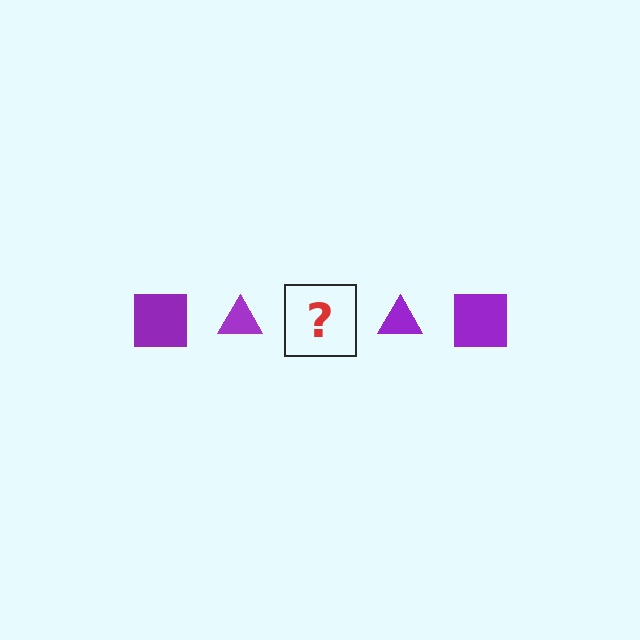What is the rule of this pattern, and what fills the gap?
The rule is that the pattern cycles through square, triangle shapes in purple. The gap should be filled with a purple square.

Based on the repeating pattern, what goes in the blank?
The blank should be a purple square.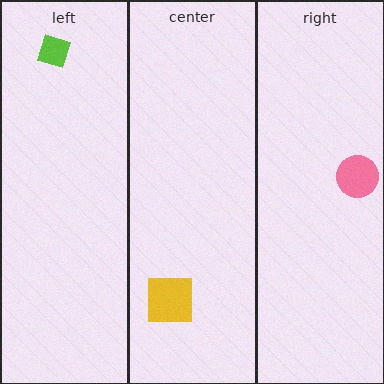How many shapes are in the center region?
1.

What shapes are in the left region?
The lime diamond.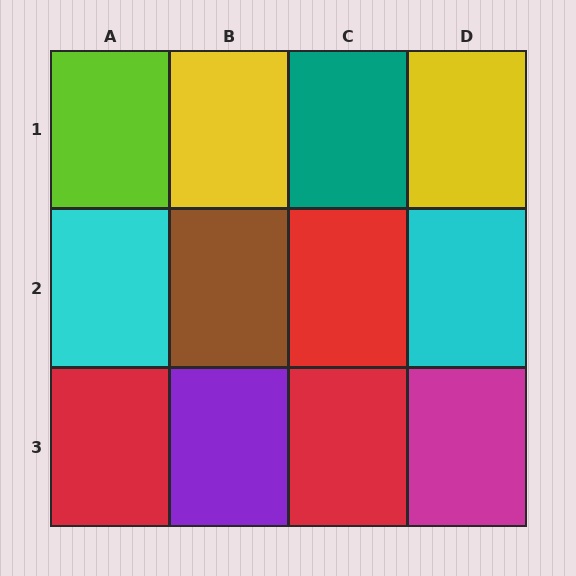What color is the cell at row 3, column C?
Red.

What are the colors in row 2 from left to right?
Cyan, brown, red, cyan.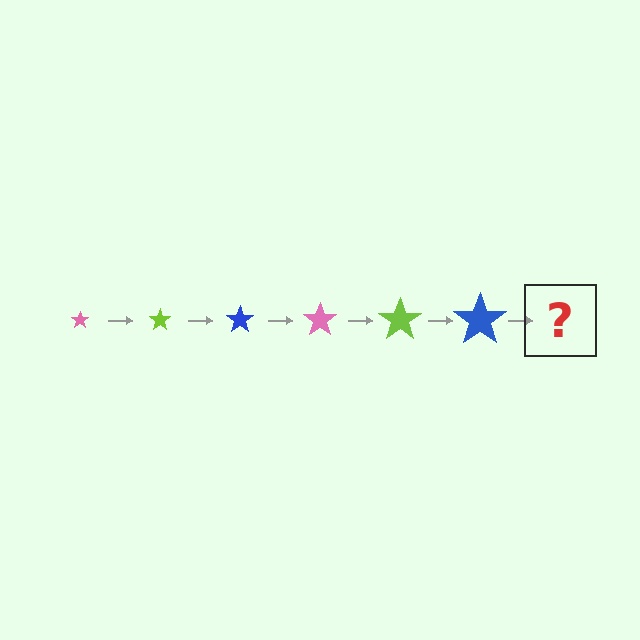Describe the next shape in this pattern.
It should be a pink star, larger than the previous one.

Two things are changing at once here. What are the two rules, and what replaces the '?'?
The two rules are that the star grows larger each step and the color cycles through pink, lime, and blue. The '?' should be a pink star, larger than the previous one.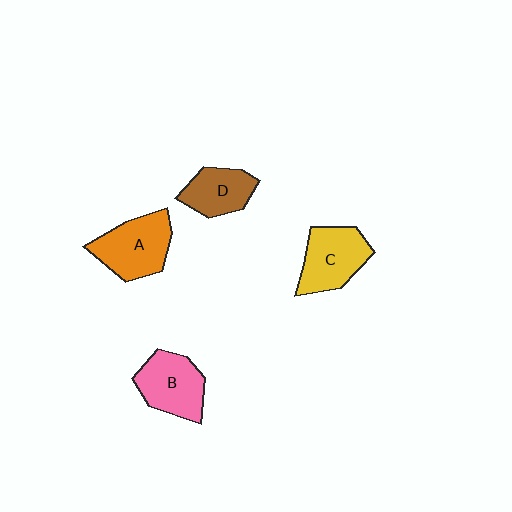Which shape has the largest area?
Shape A (orange).